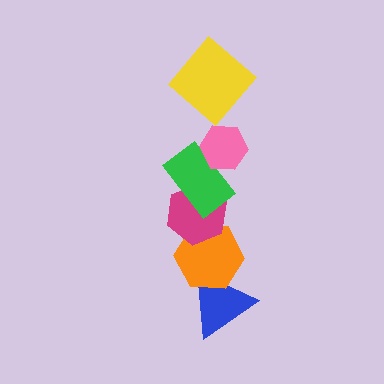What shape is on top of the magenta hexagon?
The green rectangle is on top of the magenta hexagon.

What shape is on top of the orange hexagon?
The magenta hexagon is on top of the orange hexagon.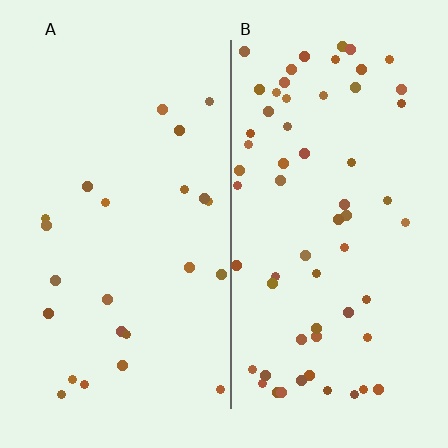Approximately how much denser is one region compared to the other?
Approximately 2.6× — region B over region A.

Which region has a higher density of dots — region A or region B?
B (the right).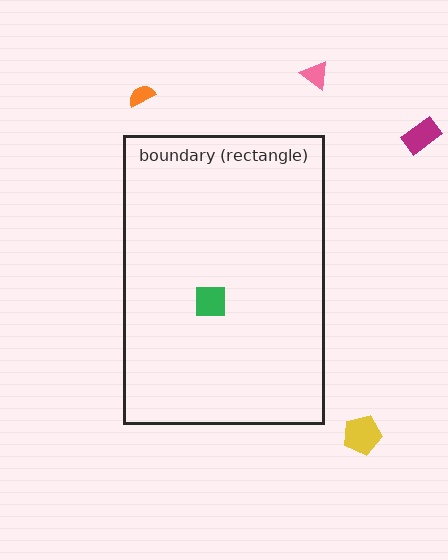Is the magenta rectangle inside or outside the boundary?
Outside.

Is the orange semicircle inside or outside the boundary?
Outside.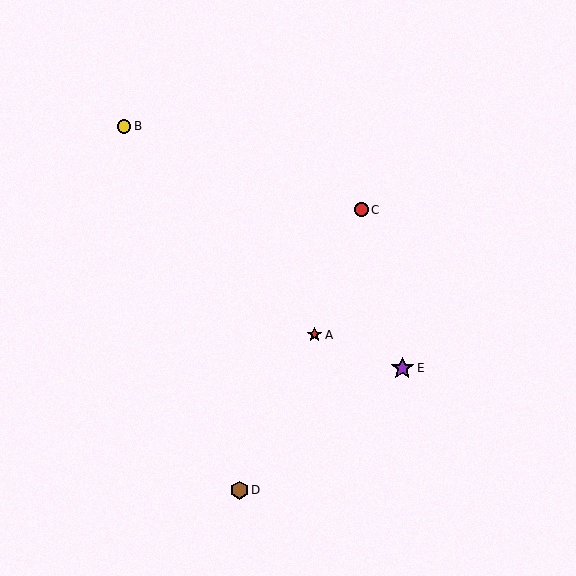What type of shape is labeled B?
Shape B is a yellow circle.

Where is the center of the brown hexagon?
The center of the brown hexagon is at (239, 490).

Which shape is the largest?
The purple star (labeled E) is the largest.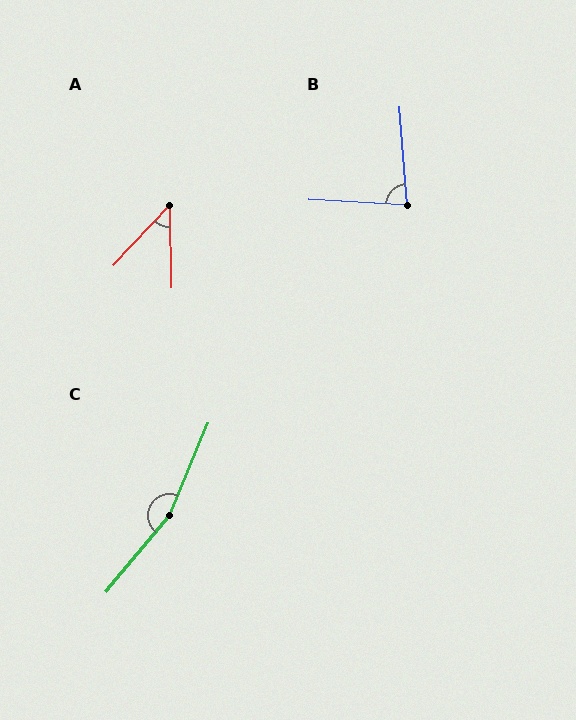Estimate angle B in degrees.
Approximately 82 degrees.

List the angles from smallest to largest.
A (44°), B (82°), C (163°).